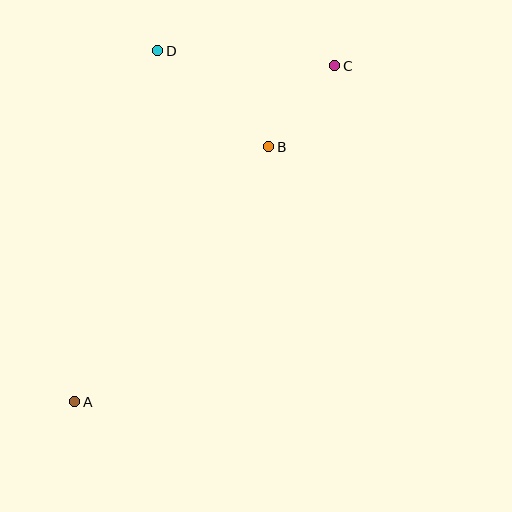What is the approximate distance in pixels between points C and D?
The distance between C and D is approximately 178 pixels.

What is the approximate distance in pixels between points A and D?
The distance between A and D is approximately 361 pixels.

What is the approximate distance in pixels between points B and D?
The distance between B and D is approximately 147 pixels.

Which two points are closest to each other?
Points B and C are closest to each other.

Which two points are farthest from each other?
Points A and C are farthest from each other.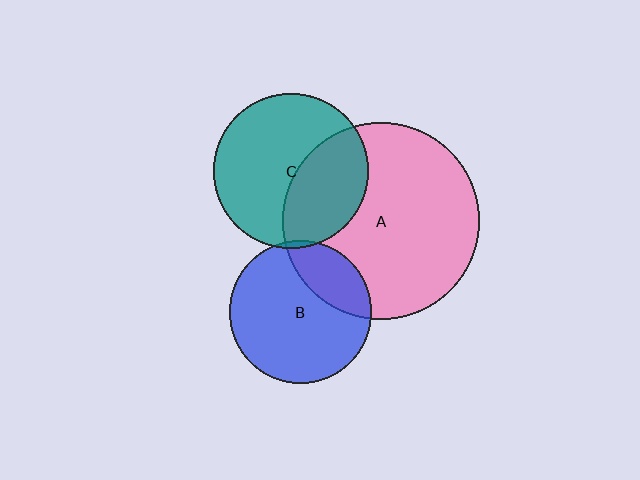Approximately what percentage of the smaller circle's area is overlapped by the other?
Approximately 25%.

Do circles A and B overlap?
Yes.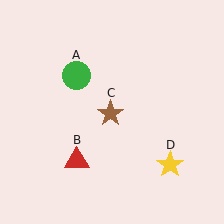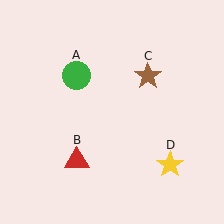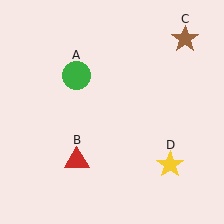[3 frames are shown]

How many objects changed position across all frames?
1 object changed position: brown star (object C).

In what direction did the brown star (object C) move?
The brown star (object C) moved up and to the right.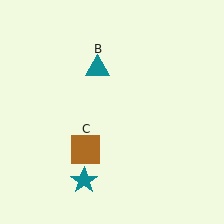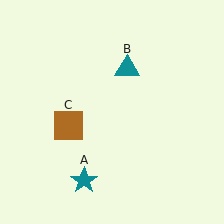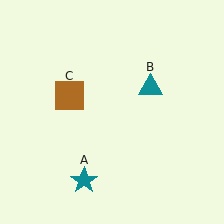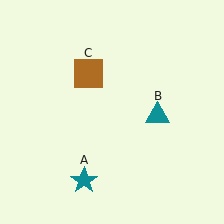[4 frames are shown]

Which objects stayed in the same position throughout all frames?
Teal star (object A) remained stationary.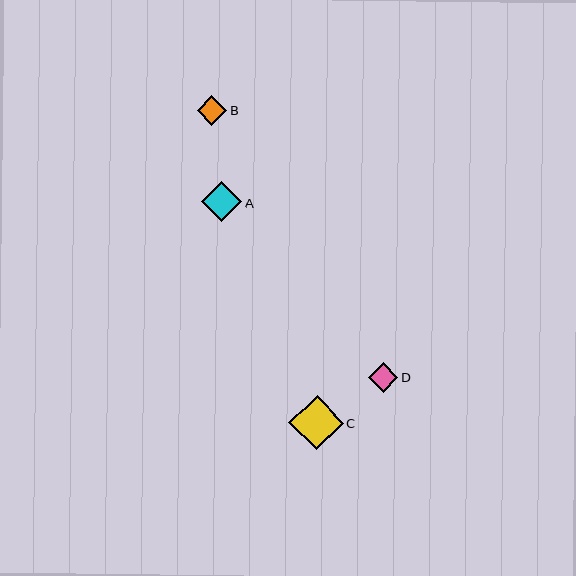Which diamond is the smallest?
Diamond B is the smallest with a size of approximately 30 pixels.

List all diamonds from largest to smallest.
From largest to smallest: C, A, D, B.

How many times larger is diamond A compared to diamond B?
Diamond A is approximately 1.4 times the size of diamond B.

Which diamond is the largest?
Diamond C is the largest with a size of approximately 55 pixels.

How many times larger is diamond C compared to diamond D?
Diamond C is approximately 1.8 times the size of diamond D.